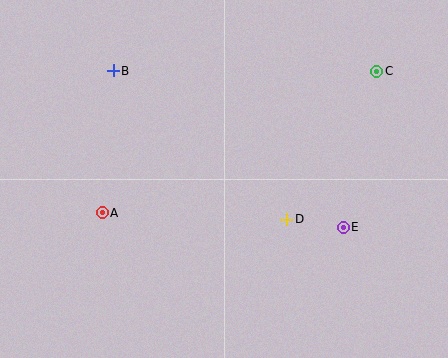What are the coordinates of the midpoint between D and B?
The midpoint between D and B is at (200, 145).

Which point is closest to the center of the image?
Point D at (287, 219) is closest to the center.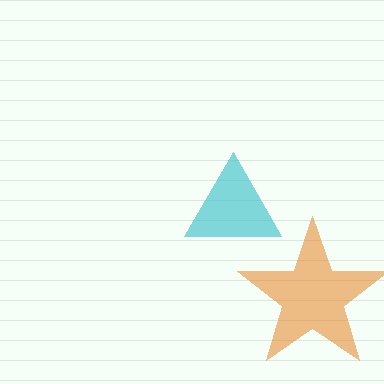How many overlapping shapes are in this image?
There are 2 overlapping shapes in the image.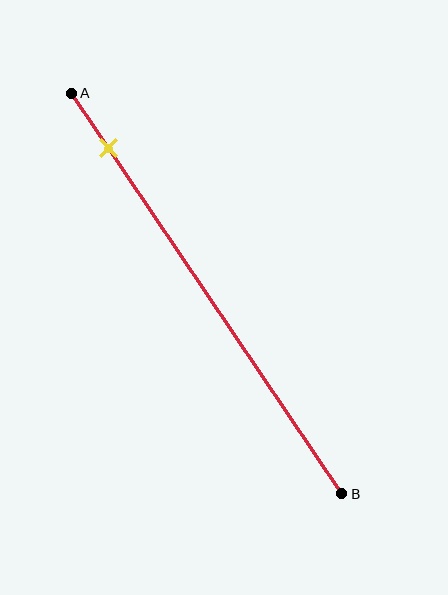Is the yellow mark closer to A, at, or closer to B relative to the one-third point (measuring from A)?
The yellow mark is closer to point A than the one-third point of segment AB.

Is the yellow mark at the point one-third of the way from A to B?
No, the mark is at about 15% from A, not at the 33% one-third point.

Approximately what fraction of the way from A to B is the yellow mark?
The yellow mark is approximately 15% of the way from A to B.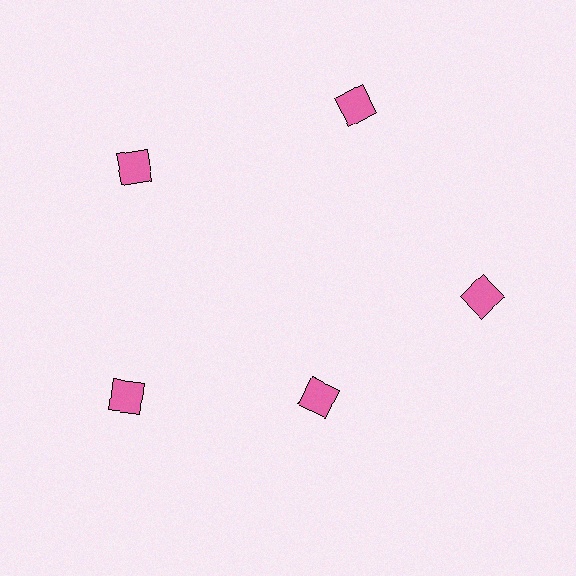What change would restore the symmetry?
The symmetry would be restored by moving it outward, back onto the ring so that all 5 diamonds sit at equal angles and equal distance from the center.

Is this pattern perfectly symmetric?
No. The 5 pink diamonds are arranged in a ring, but one element near the 5 o'clock position is pulled inward toward the center, breaking the 5-fold rotational symmetry.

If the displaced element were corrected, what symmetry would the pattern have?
It would have 5-fold rotational symmetry — the pattern would map onto itself every 72 degrees.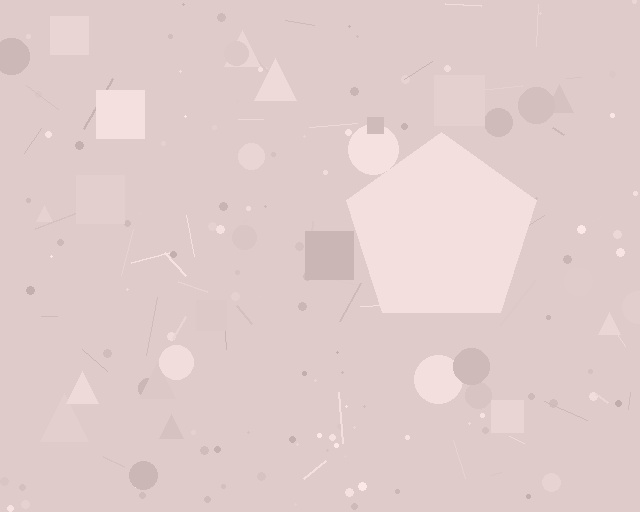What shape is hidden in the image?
A pentagon is hidden in the image.